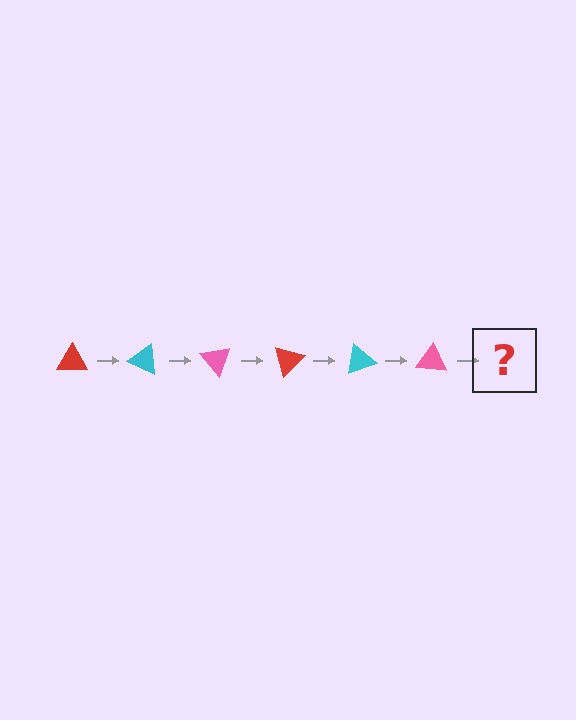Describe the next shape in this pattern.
It should be a red triangle, rotated 150 degrees from the start.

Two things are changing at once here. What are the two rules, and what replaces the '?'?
The two rules are that it rotates 25 degrees each step and the color cycles through red, cyan, and pink. The '?' should be a red triangle, rotated 150 degrees from the start.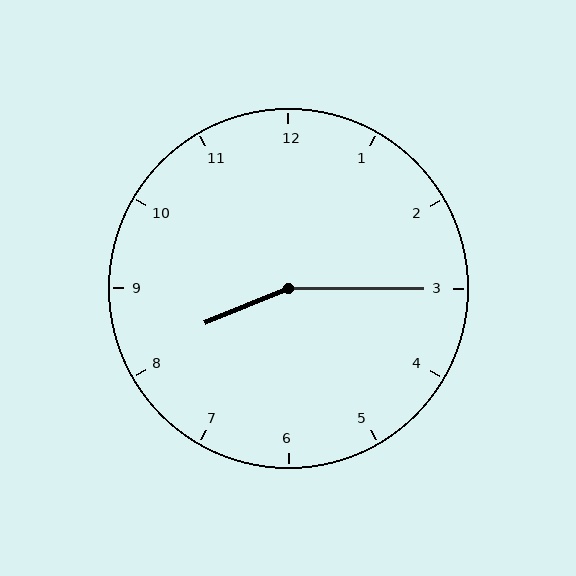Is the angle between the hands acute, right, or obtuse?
It is obtuse.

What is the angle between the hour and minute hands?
Approximately 158 degrees.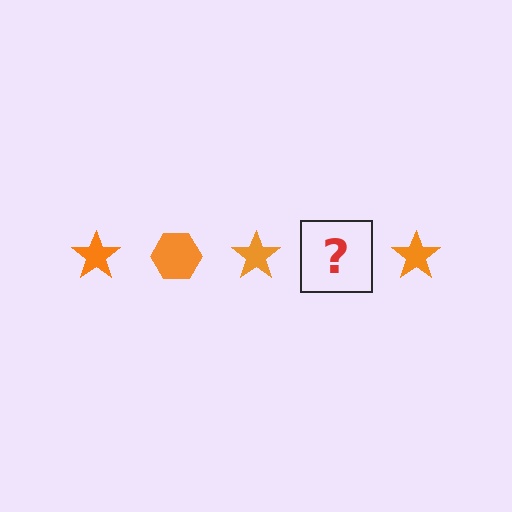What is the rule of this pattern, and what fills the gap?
The rule is that the pattern cycles through star, hexagon shapes in orange. The gap should be filled with an orange hexagon.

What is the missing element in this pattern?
The missing element is an orange hexagon.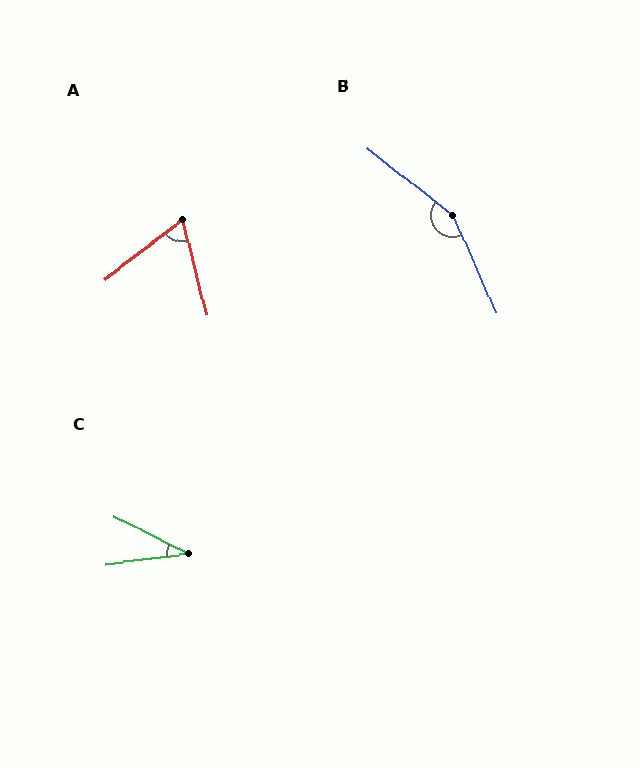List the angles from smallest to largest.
C (34°), A (66°), B (152°).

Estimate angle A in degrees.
Approximately 66 degrees.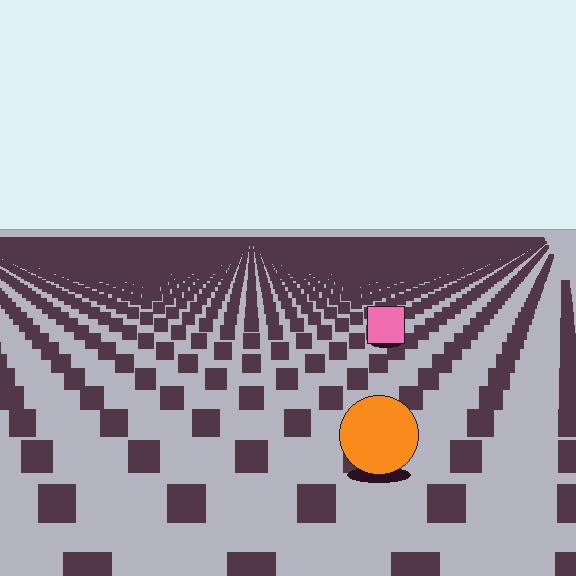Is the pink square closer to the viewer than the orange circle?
No. The orange circle is closer — you can tell from the texture gradient: the ground texture is coarser near it.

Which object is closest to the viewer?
The orange circle is closest. The texture marks near it are larger and more spread out.